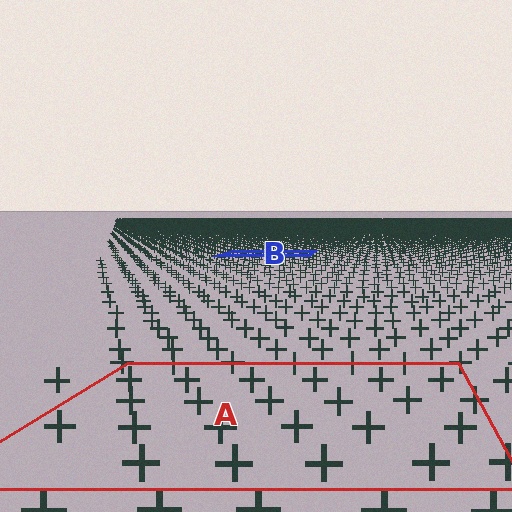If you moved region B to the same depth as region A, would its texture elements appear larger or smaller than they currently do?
They would appear larger. At a closer depth, the same texture elements are projected at a bigger on-screen size.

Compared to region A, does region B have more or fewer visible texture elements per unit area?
Region B has more texture elements per unit area — they are packed more densely because it is farther away.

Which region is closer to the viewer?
Region A is closer. The texture elements there are larger and more spread out.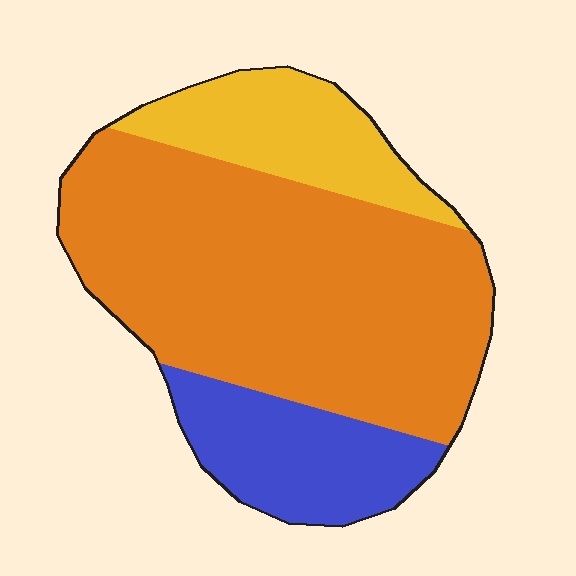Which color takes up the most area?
Orange, at roughly 65%.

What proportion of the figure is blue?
Blue takes up about one fifth (1/5) of the figure.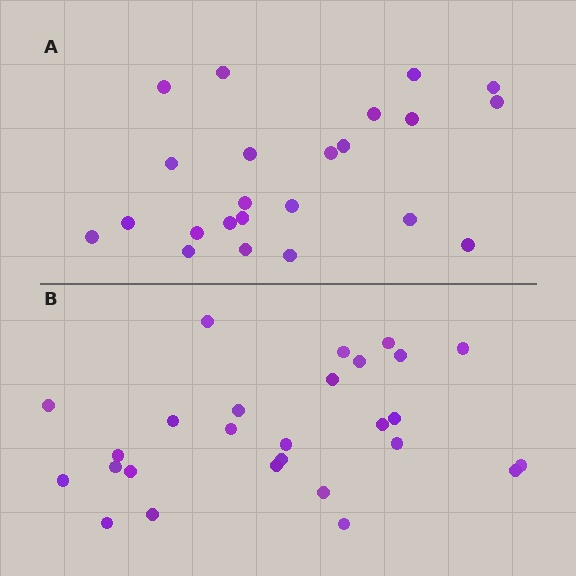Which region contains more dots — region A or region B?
Region B (the bottom region) has more dots.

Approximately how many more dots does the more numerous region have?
Region B has about 4 more dots than region A.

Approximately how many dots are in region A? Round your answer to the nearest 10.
About 20 dots. (The exact count is 23, which rounds to 20.)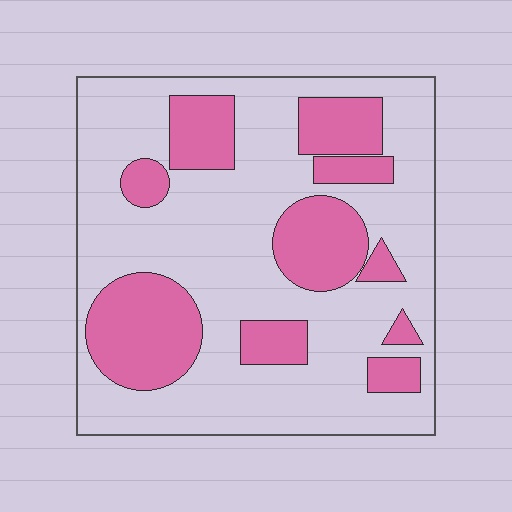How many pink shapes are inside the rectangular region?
10.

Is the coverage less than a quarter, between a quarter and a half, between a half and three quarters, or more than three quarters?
Between a quarter and a half.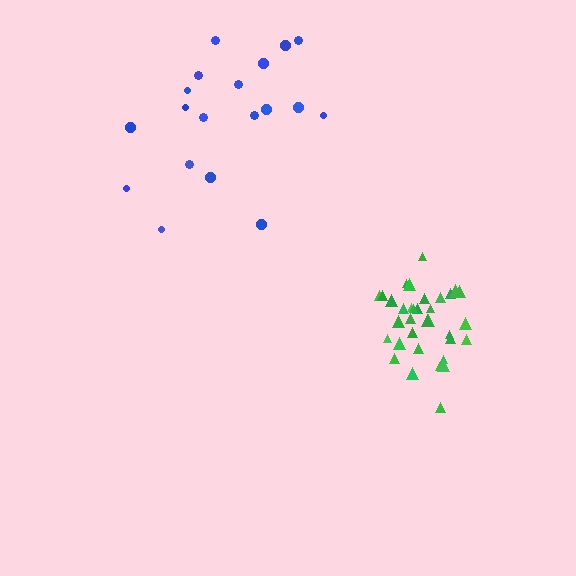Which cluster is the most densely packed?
Green.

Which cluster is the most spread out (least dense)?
Blue.